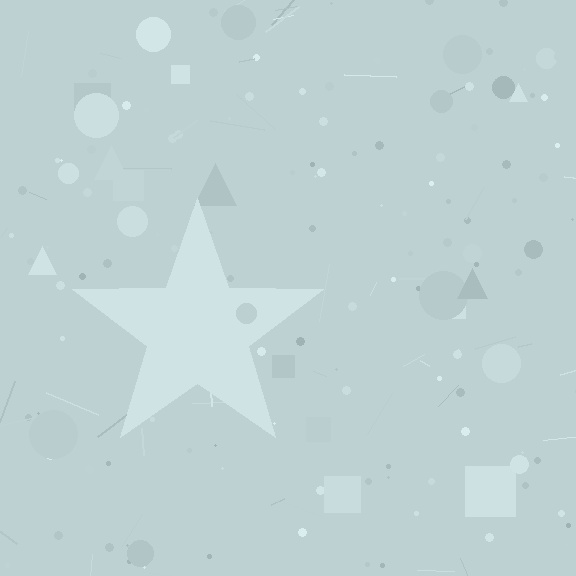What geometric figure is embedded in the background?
A star is embedded in the background.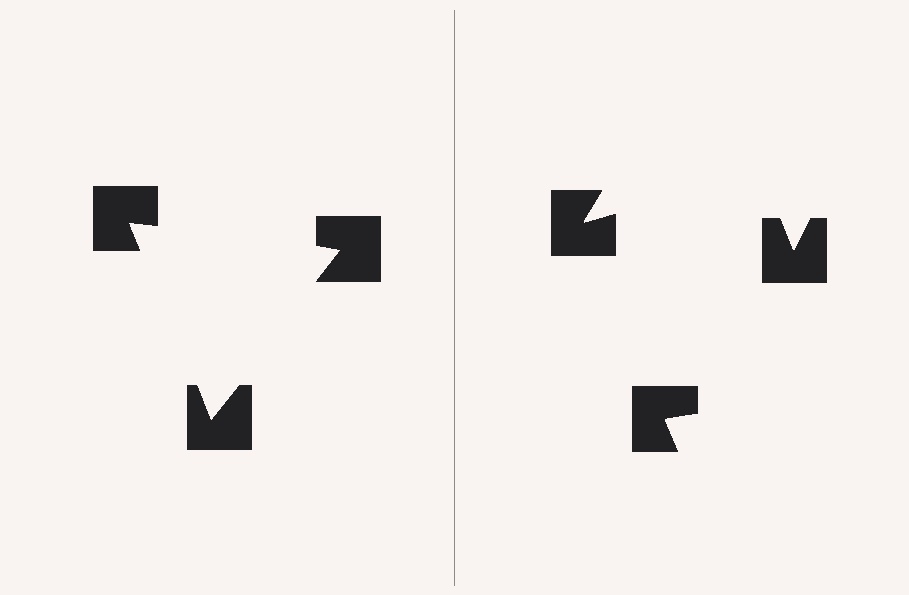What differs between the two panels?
The notched squares are positioned identically on both sides; only the wedge orientations differ. On the left they align to a triangle; on the right they are misaligned.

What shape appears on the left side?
An illusory triangle.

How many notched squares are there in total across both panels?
6 — 3 on each side.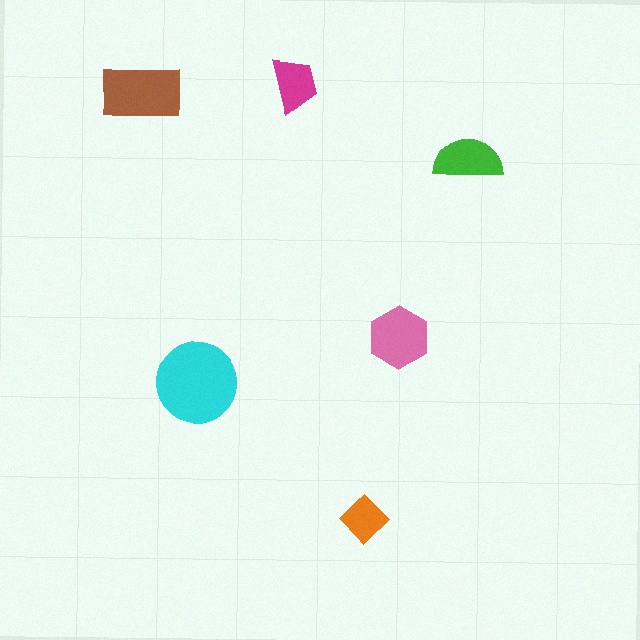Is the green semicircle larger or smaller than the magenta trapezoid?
Larger.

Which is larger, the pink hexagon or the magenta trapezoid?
The pink hexagon.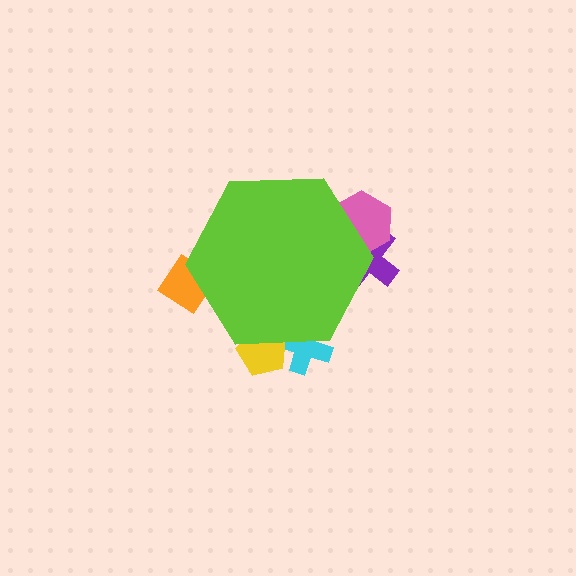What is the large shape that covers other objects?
A lime hexagon.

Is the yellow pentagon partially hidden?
Yes, the yellow pentagon is partially hidden behind the lime hexagon.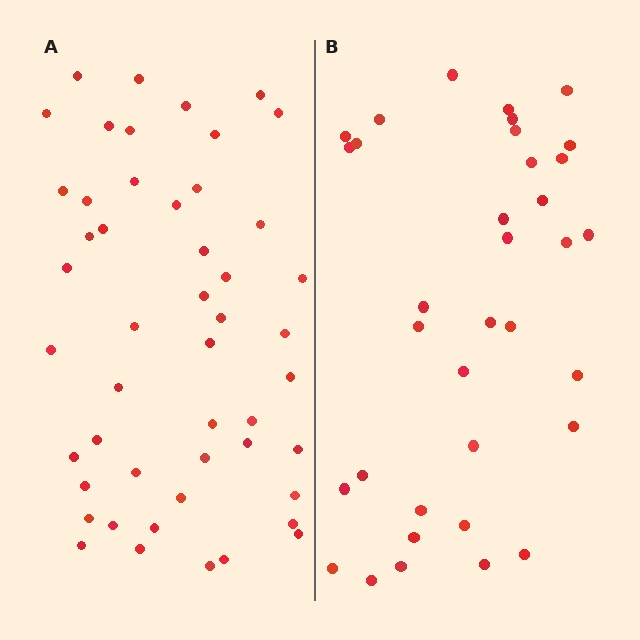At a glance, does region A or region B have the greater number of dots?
Region A (the left region) has more dots.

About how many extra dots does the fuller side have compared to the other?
Region A has approximately 15 more dots than region B.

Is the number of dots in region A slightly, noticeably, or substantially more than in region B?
Region A has noticeably more, but not dramatically so. The ratio is roughly 1.4 to 1.